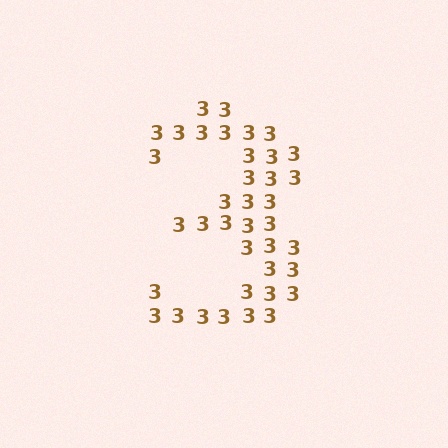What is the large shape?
The large shape is the digit 3.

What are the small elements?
The small elements are digit 3's.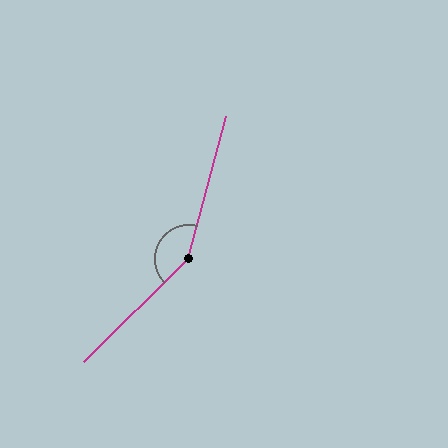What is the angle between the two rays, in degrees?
Approximately 149 degrees.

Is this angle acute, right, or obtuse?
It is obtuse.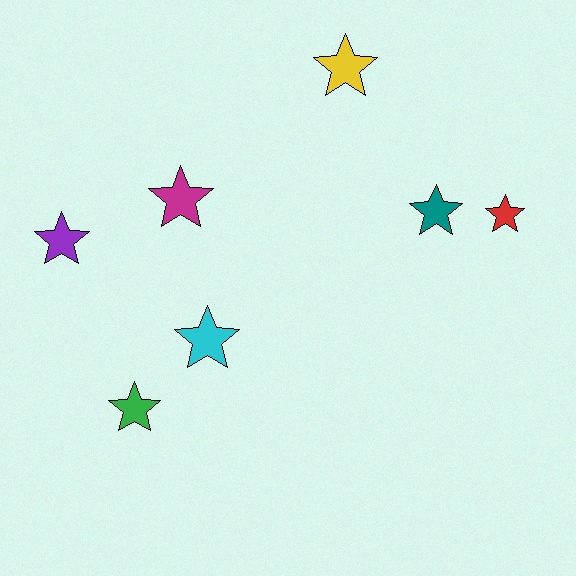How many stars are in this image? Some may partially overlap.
There are 7 stars.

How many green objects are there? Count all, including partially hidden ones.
There is 1 green object.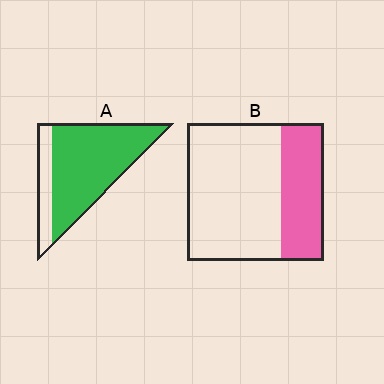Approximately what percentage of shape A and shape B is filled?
A is approximately 80% and B is approximately 30%.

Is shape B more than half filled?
No.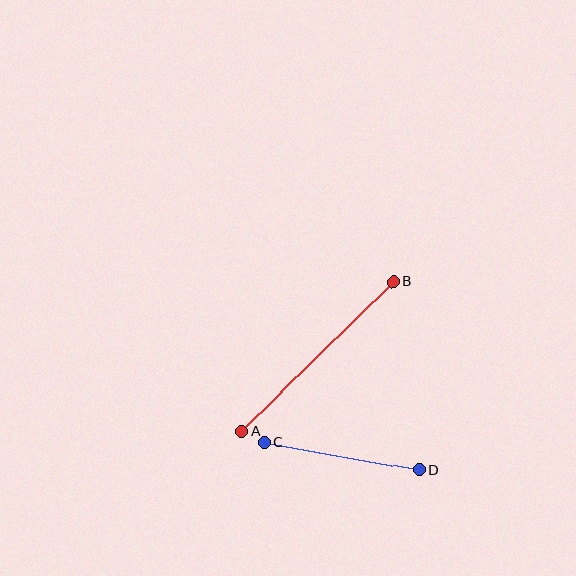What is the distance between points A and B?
The distance is approximately 213 pixels.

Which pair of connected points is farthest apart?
Points A and B are farthest apart.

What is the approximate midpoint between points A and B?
The midpoint is at approximately (317, 357) pixels.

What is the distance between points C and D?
The distance is approximately 157 pixels.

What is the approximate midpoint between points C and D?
The midpoint is at approximately (342, 456) pixels.